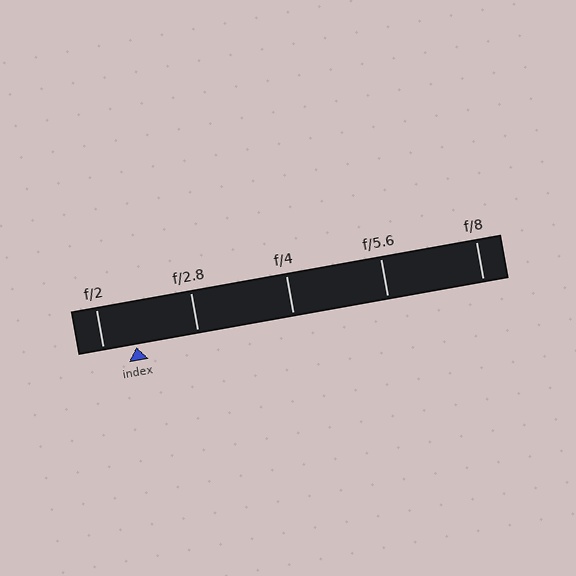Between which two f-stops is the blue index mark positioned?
The index mark is between f/2 and f/2.8.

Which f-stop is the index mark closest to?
The index mark is closest to f/2.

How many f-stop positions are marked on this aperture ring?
There are 5 f-stop positions marked.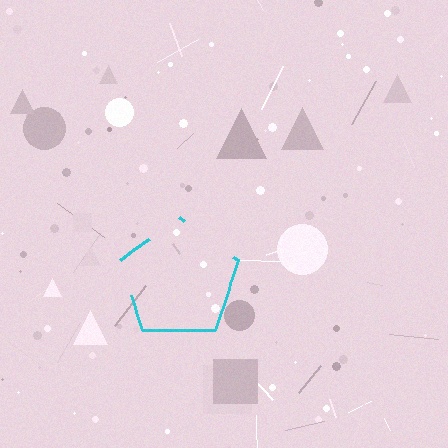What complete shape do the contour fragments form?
The contour fragments form a pentagon.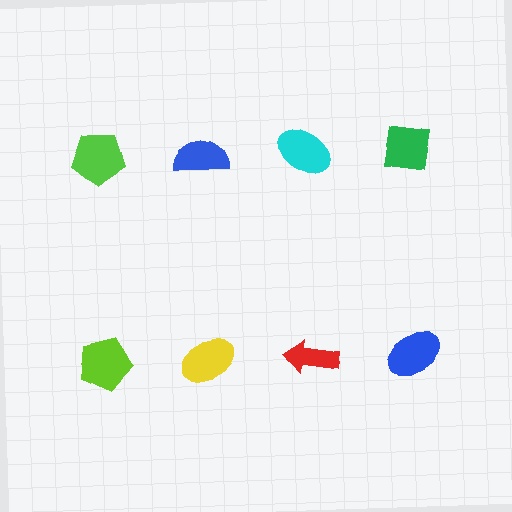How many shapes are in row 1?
4 shapes.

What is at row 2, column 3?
A red arrow.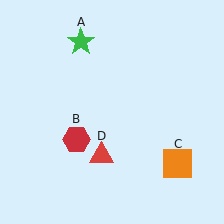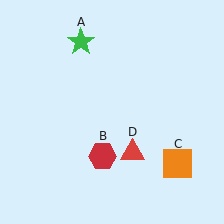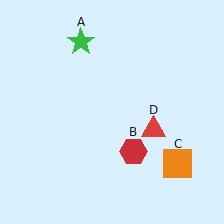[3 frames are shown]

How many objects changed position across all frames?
2 objects changed position: red hexagon (object B), red triangle (object D).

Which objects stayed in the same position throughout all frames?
Green star (object A) and orange square (object C) remained stationary.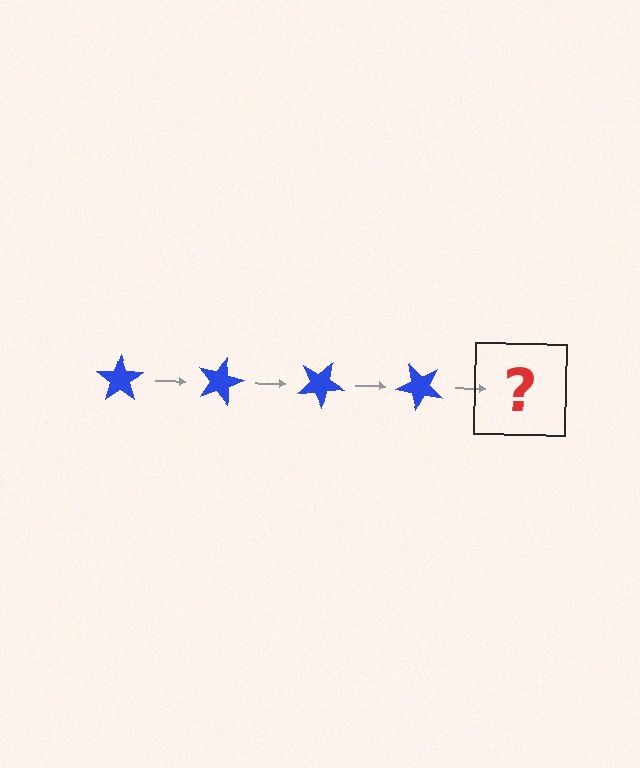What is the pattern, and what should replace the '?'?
The pattern is that the star rotates 15 degrees each step. The '?' should be a blue star rotated 60 degrees.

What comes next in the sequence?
The next element should be a blue star rotated 60 degrees.